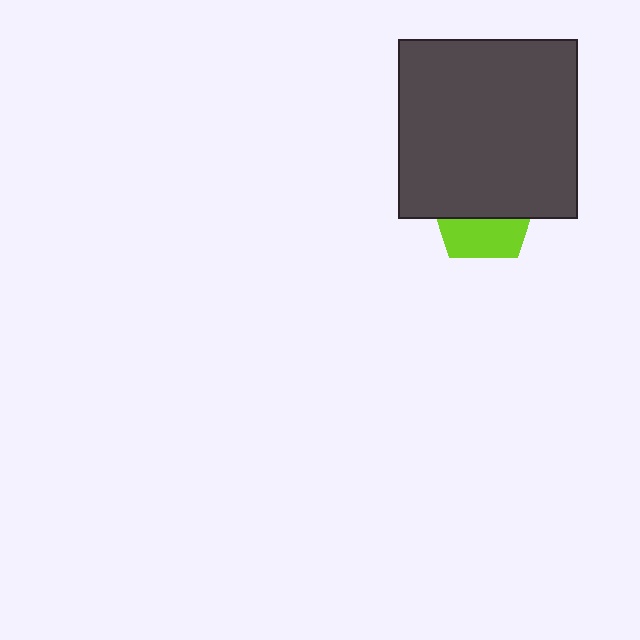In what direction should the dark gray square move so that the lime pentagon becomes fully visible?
The dark gray square should move up. That is the shortest direction to clear the overlap and leave the lime pentagon fully visible.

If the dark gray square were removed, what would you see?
You would see the complete lime pentagon.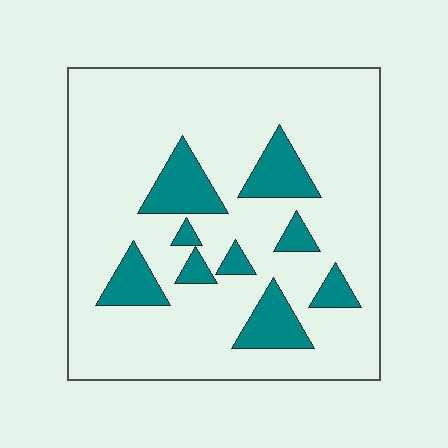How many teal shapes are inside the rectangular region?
9.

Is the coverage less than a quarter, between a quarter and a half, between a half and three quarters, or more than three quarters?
Less than a quarter.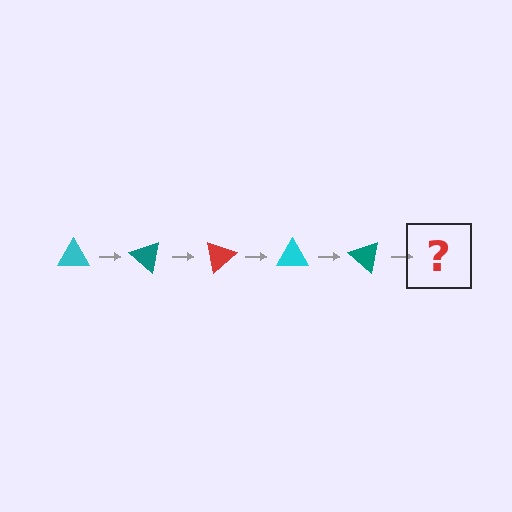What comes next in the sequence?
The next element should be a red triangle, rotated 200 degrees from the start.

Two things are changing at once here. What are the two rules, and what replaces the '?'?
The two rules are that it rotates 40 degrees each step and the color cycles through cyan, teal, and red. The '?' should be a red triangle, rotated 200 degrees from the start.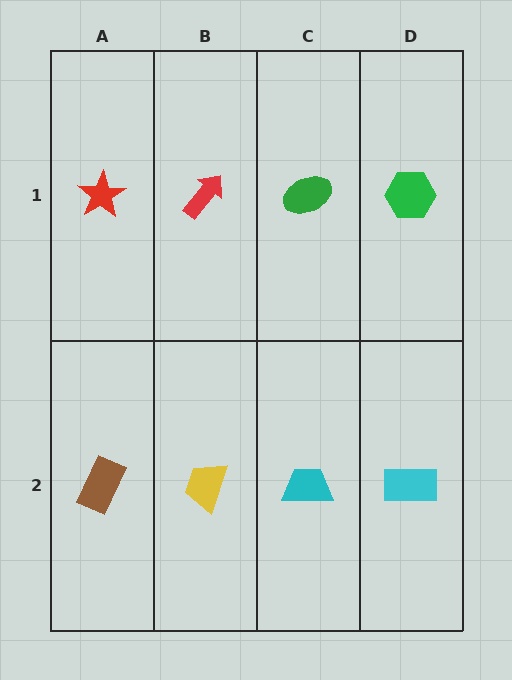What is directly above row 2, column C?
A green ellipse.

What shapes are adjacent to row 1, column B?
A yellow trapezoid (row 2, column B), a red star (row 1, column A), a green ellipse (row 1, column C).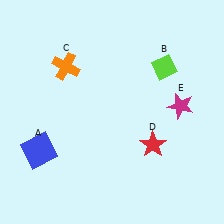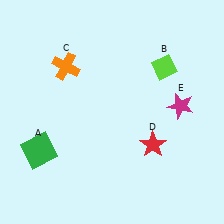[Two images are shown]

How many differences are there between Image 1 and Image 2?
There is 1 difference between the two images.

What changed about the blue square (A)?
In Image 1, A is blue. In Image 2, it changed to green.